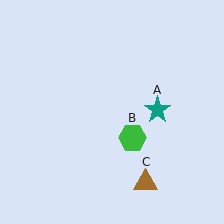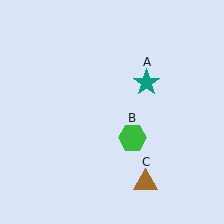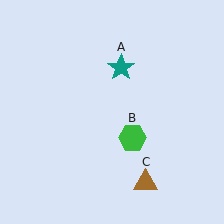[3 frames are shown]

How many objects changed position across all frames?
1 object changed position: teal star (object A).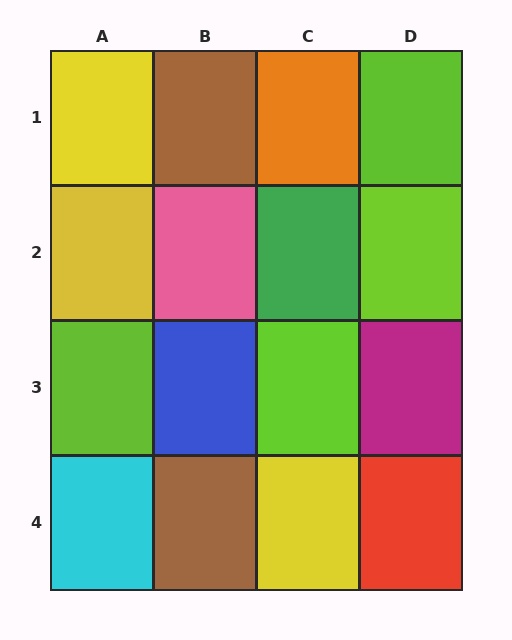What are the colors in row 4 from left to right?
Cyan, brown, yellow, red.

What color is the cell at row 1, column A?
Yellow.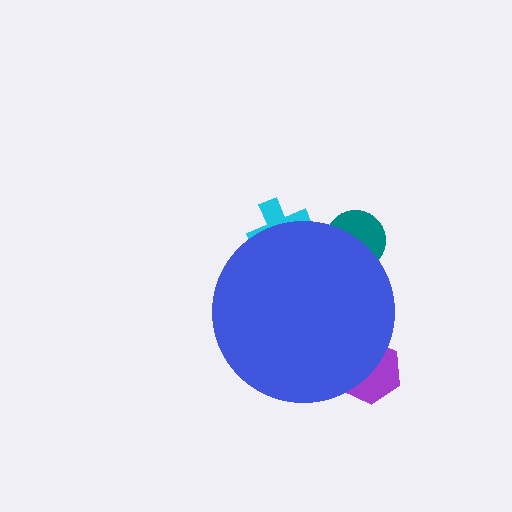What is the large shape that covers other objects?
A blue circle.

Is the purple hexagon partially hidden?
Yes, the purple hexagon is partially hidden behind the blue circle.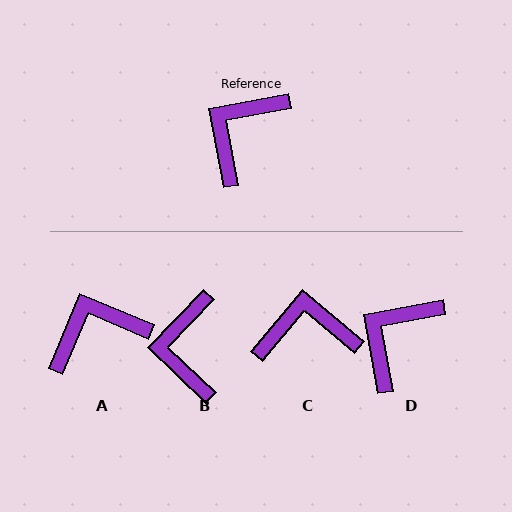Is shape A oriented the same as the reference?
No, it is off by about 33 degrees.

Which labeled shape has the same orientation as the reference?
D.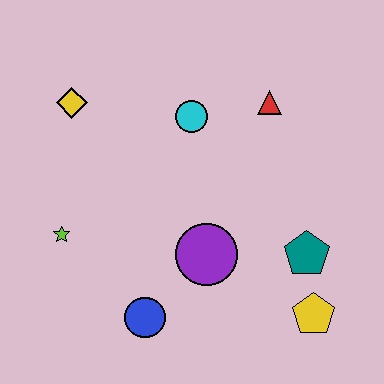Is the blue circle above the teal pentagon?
No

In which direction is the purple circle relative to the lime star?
The purple circle is to the right of the lime star.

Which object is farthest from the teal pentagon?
The yellow diamond is farthest from the teal pentagon.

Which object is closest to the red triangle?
The cyan circle is closest to the red triangle.